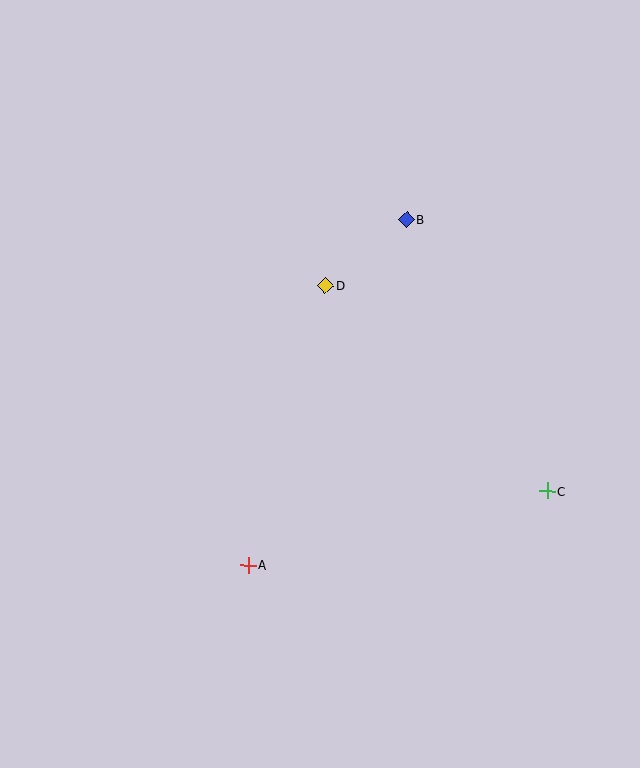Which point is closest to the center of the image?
Point D at (326, 285) is closest to the center.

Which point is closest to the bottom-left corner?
Point A is closest to the bottom-left corner.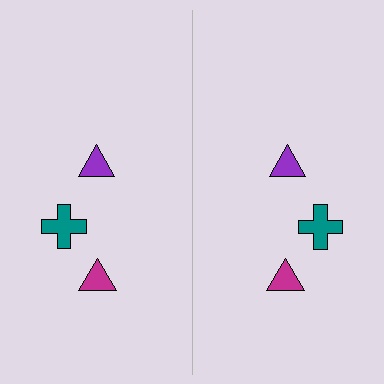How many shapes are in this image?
There are 6 shapes in this image.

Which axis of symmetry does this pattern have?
The pattern has a vertical axis of symmetry running through the center of the image.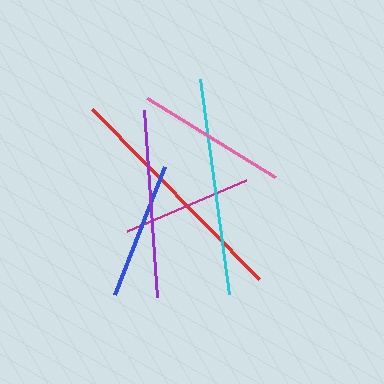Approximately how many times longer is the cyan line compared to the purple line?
The cyan line is approximately 1.2 times the length of the purple line.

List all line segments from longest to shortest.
From longest to shortest: red, cyan, purple, pink, blue, magenta.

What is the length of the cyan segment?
The cyan segment is approximately 217 pixels long.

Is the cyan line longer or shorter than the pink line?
The cyan line is longer than the pink line.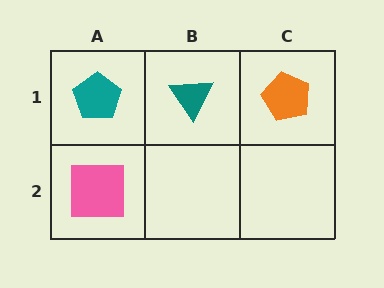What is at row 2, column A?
A pink square.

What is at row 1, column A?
A teal pentagon.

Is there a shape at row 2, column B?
No, that cell is empty.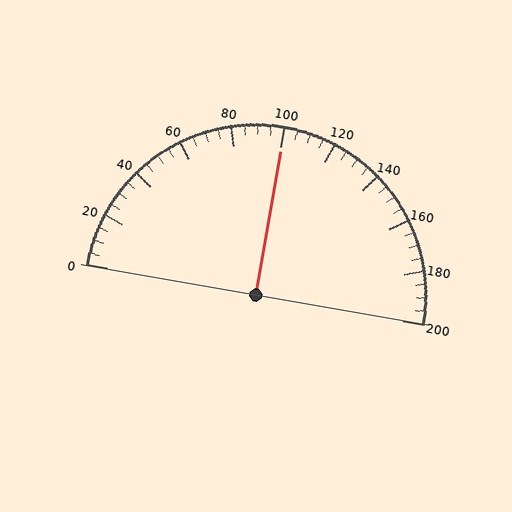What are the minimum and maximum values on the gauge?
The gauge ranges from 0 to 200.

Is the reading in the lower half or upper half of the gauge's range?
The reading is in the upper half of the range (0 to 200).